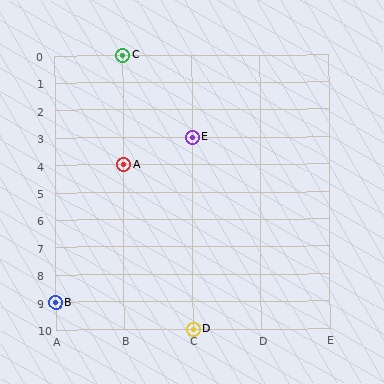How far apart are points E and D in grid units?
Points E and D are 7 rows apart.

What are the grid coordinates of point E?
Point E is at grid coordinates (C, 3).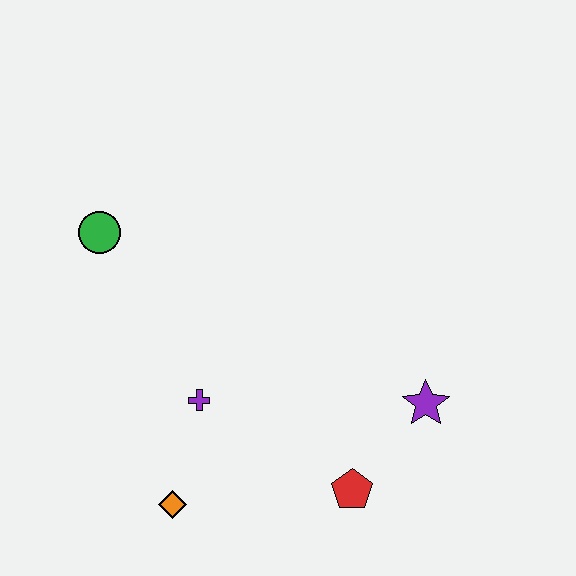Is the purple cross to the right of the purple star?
No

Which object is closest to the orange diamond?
The purple cross is closest to the orange diamond.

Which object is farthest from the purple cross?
The purple star is farthest from the purple cross.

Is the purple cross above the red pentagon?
Yes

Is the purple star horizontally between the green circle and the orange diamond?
No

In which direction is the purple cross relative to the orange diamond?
The purple cross is above the orange diamond.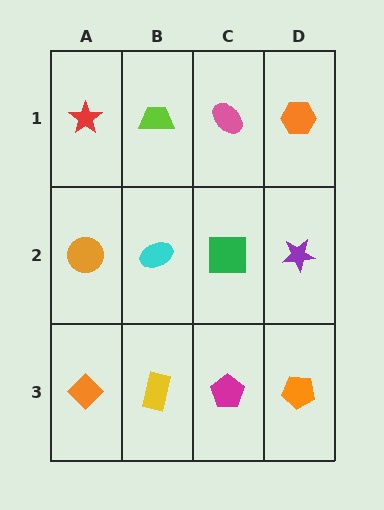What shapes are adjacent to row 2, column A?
A red star (row 1, column A), an orange diamond (row 3, column A), a cyan ellipse (row 2, column B).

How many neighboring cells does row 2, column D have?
3.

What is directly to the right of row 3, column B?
A magenta pentagon.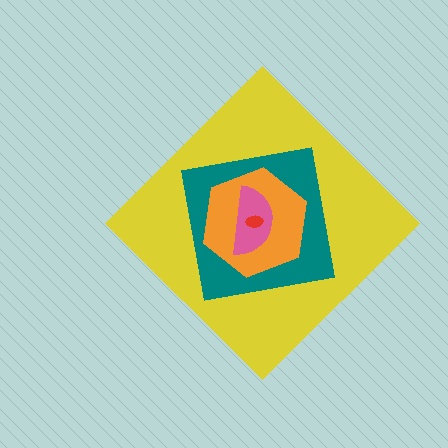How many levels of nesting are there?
5.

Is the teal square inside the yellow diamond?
Yes.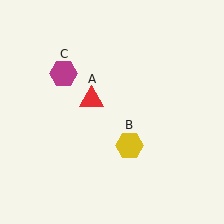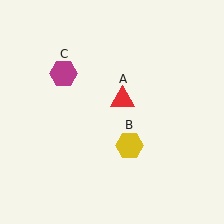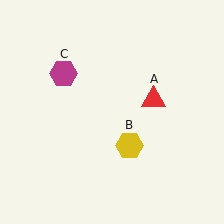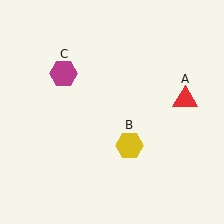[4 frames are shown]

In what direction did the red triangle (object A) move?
The red triangle (object A) moved right.